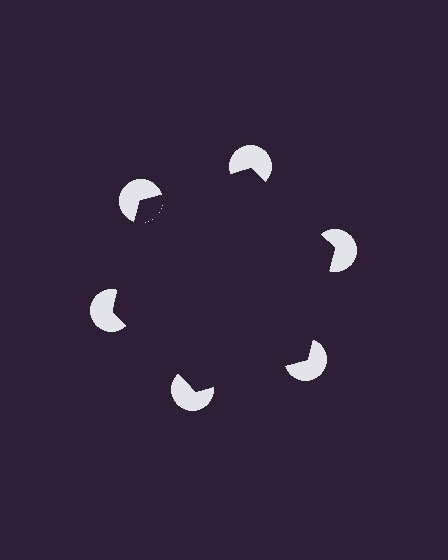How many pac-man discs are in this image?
There are 6 — one at each vertex of the illusory hexagon.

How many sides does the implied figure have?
6 sides.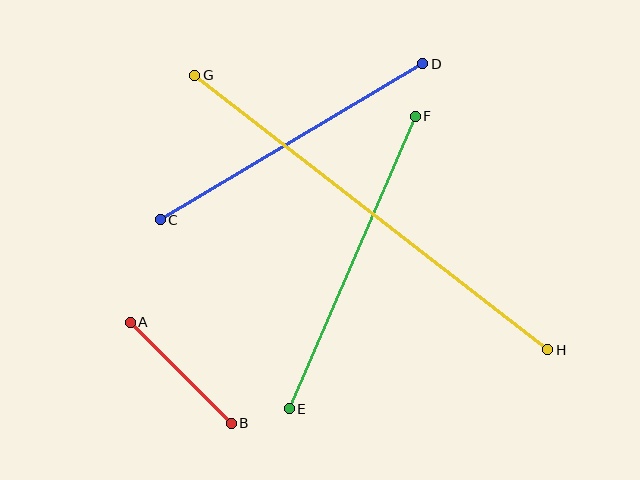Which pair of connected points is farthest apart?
Points G and H are farthest apart.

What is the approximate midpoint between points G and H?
The midpoint is at approximately (371, 213) pixels.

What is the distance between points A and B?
The distance is approximately 143 pixels.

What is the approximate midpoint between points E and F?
The midpoint is at approximately (352, 262) pixels.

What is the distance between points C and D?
The distance is approximately 305 pixels.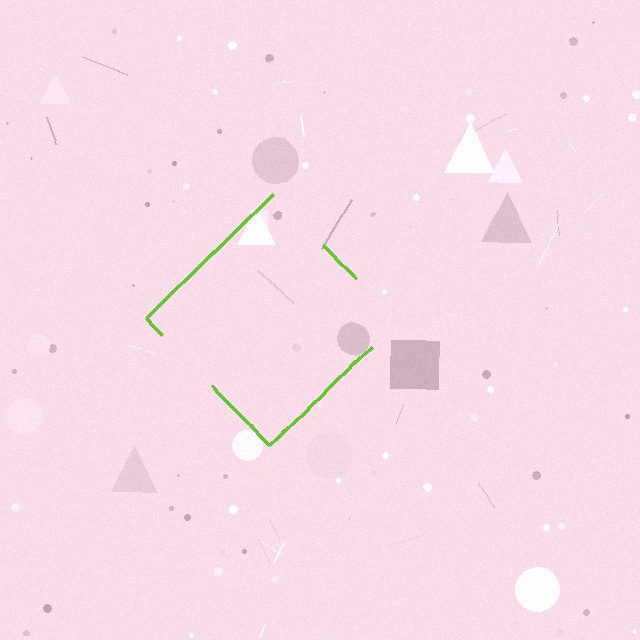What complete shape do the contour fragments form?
The contour fragments form a diamond.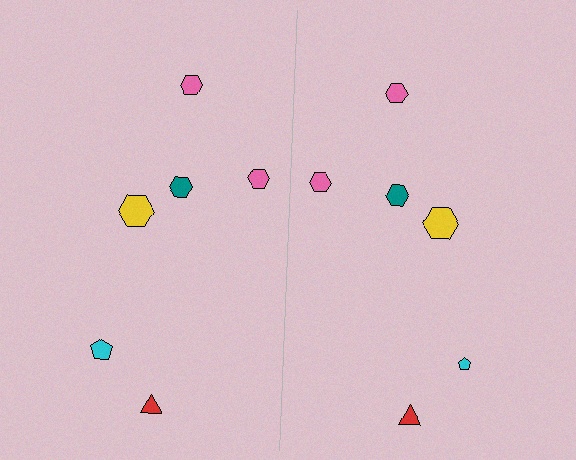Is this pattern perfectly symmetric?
No, the pattern is not perfectly symmetric. The cyan pentagon on the right side has a different size than its mirror counterpart.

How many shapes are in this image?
There are 12 shapes in this image.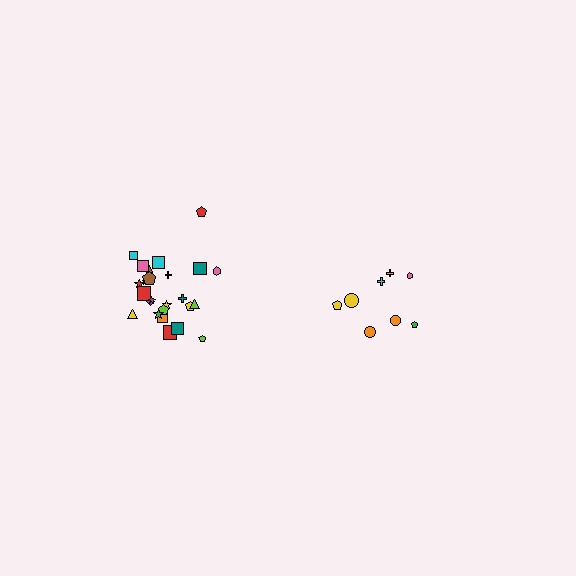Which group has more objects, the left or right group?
The left group.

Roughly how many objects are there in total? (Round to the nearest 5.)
Roughly 35 objects in total.